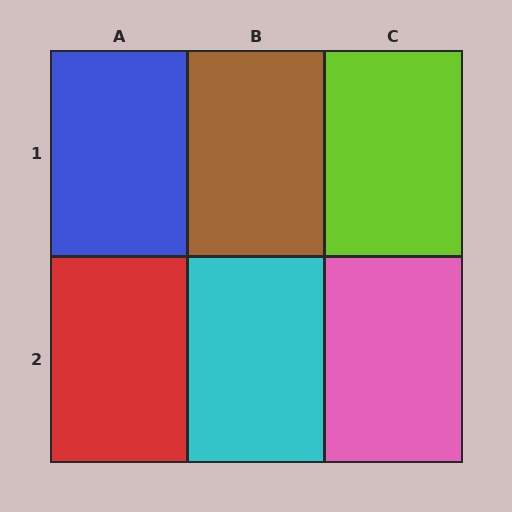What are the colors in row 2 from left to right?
Red, cyan, pink.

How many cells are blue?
1 cell is blue.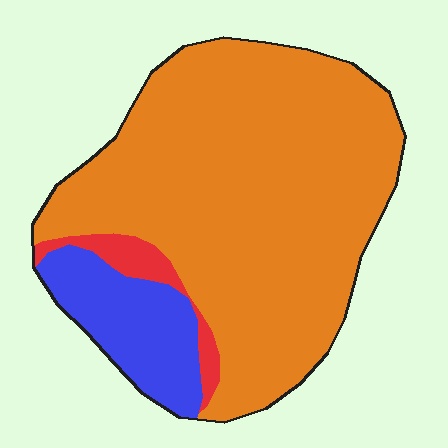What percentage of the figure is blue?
Blue covers 15% of the figure.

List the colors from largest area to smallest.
From largest to smallest: orange, blue, red.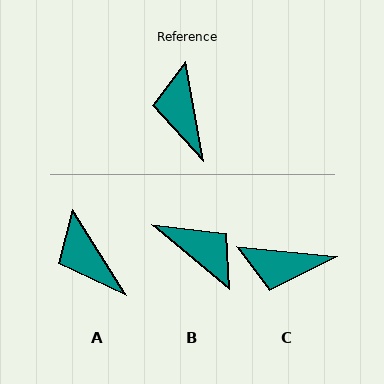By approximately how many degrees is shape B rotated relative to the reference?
Approximately 139 degrees clockwise.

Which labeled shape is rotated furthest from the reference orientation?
B, about 139 degrees away.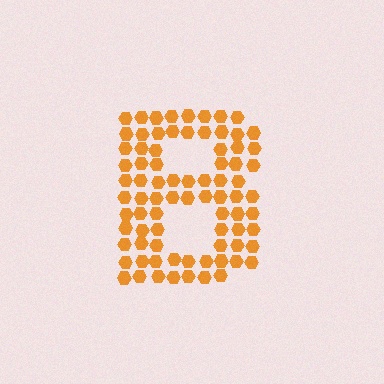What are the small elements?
The small elements are hexagons.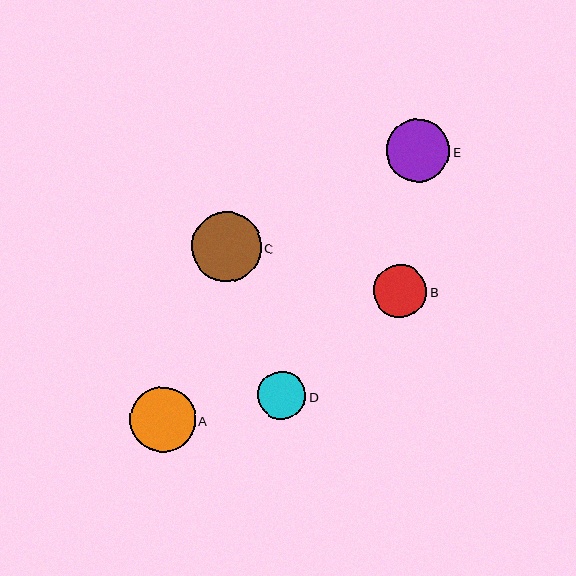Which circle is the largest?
Circle C is the largest with a size of approximately 70 pixels.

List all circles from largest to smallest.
From largest to smallest: C, A, E, B, D.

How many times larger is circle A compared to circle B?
Circle A is approximately 1.2 times the size of circle B.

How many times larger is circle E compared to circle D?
Circle E is approximately 1.3 times the size of circle D.